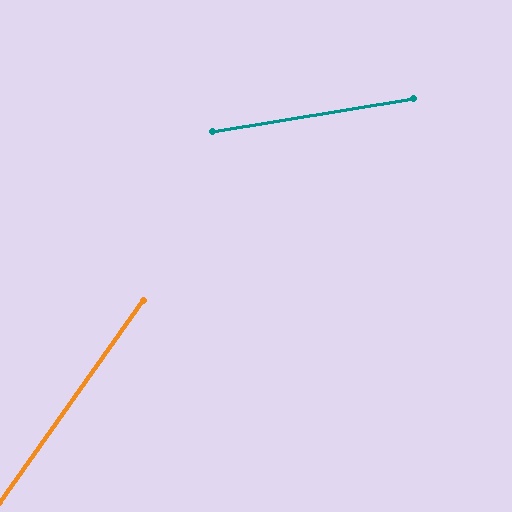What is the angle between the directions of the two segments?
Approximately 45 degrees.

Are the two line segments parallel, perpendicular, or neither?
Neither parallel nor perpendicular — they differ by about 45°.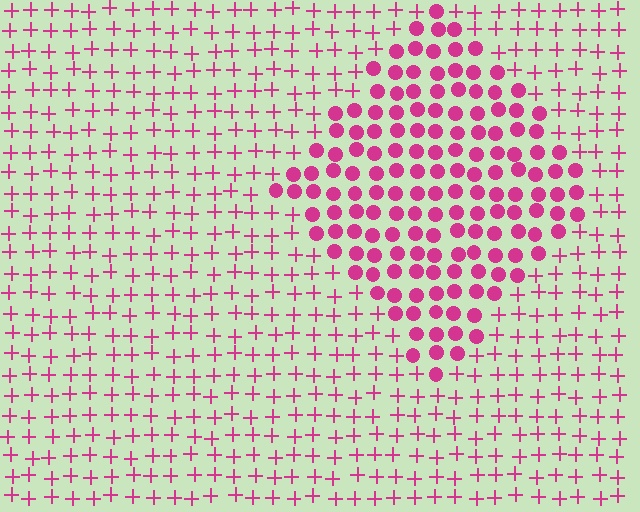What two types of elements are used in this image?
The image uses circles inside the diamond region and plus signs outside it.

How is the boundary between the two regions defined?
The boundary is defined by a change in element shape: circles inside vs. plus signs outside. All elements share the same color and spacing.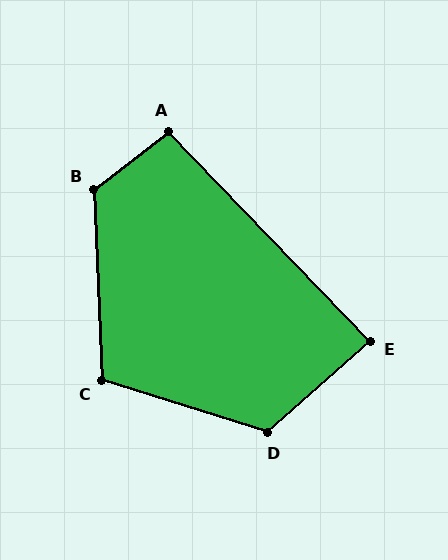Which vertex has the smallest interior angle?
E, at approximately 88 degrees.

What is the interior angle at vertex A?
Approximately 96 degrees (obtuse).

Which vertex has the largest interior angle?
B, at approximately 125 degrees.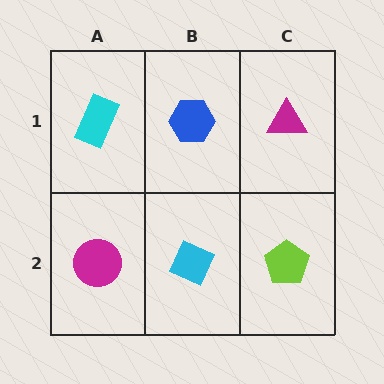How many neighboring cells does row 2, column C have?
2.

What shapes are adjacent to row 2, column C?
A magenta triangle (row 1, column C), a cyan diamond (row 2, column B).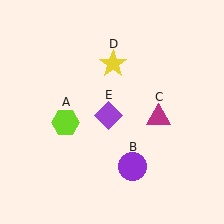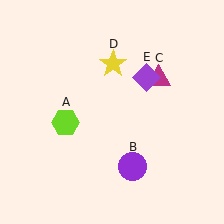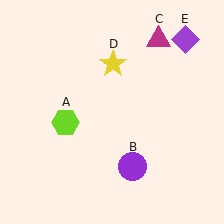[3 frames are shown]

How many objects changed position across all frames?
2 objects changed position: magenta triangle (object C), purple diamond (object E).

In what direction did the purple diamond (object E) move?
The purple diamond (object E) moved up and to the right.